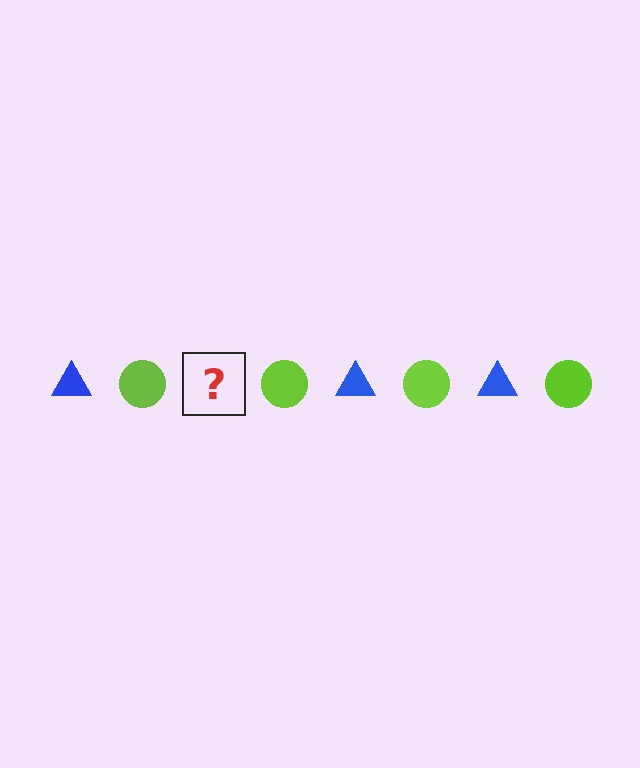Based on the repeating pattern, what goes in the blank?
The blank should be a blue triangle.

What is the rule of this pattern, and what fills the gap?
The rule is that the pattern alternates between blue triangle and lime circle. The gap should be filled with a blue triangle.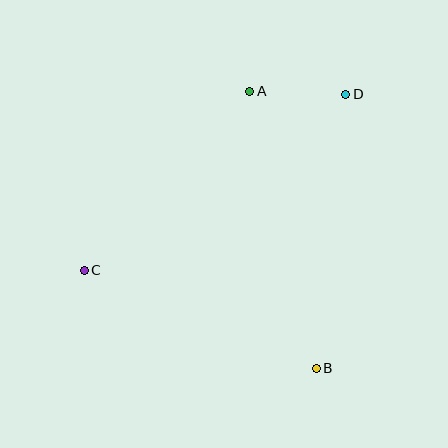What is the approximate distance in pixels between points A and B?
The distance between A and B is approximately 285 pixels.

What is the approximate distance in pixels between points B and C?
The distance between B and C is approximately 252 pixels.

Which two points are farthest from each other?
Points C and D are farthest from each other.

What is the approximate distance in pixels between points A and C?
The distance between A and C is approximately 244 pixels.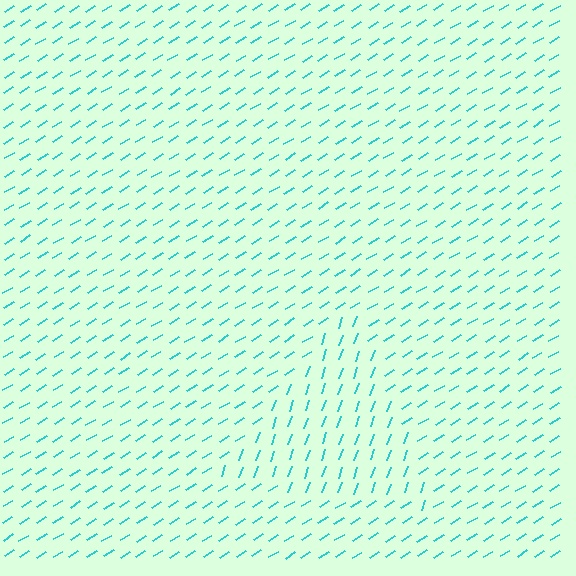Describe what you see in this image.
The image is filled with small cyan line segments. A triangle region in the image has lines oriented differently from the surrounding lines, creating a visible texture boundary.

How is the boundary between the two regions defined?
The boundary is defined purely by a change in line orientation (approximately 39 degrees difference). All lines are the same color and thickness.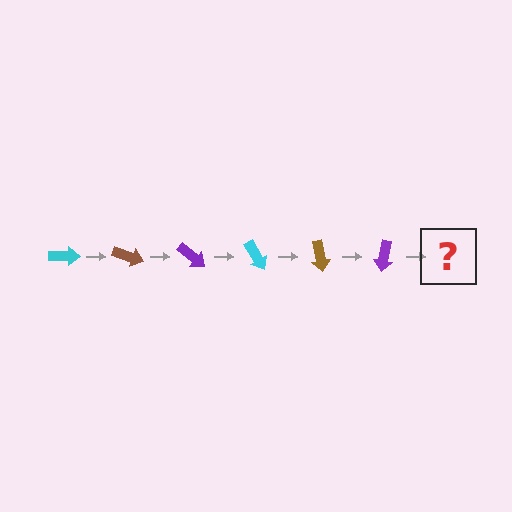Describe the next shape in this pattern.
It should be a cyan arrow, rotated 120 degrees from the start.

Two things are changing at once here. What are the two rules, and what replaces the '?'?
The two rules are that it rotates 20 degrees each step and the color cycles through cyan, brown, and purple. The '?' should be a cyan arrow, rotated 120 degrees from the start.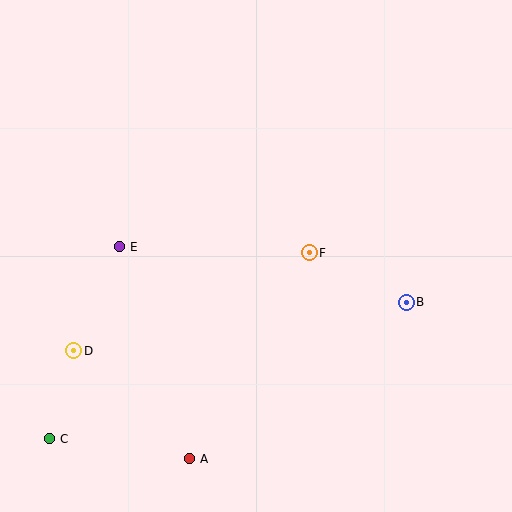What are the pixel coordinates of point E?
Point E is at (120, 247).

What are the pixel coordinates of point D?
Point D is at (74, 351).